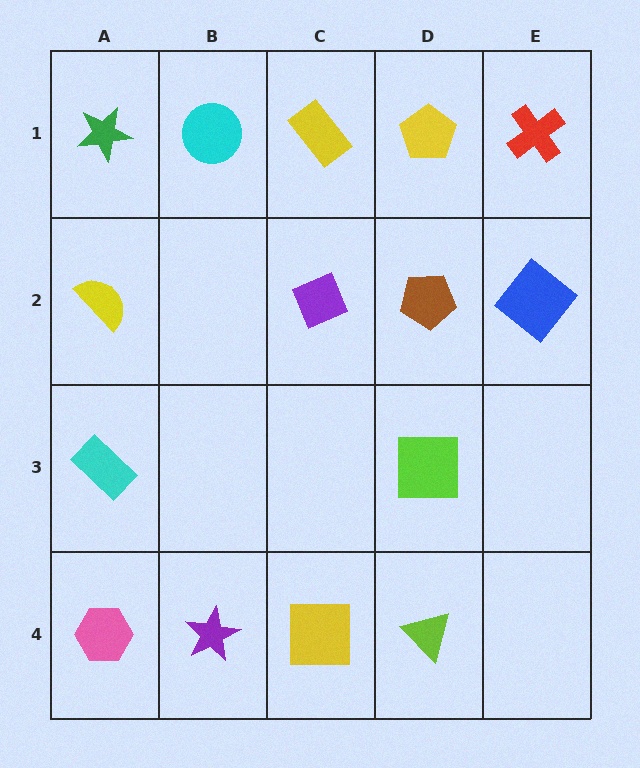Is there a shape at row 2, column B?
No, that cell is empty.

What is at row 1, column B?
A cyan circle.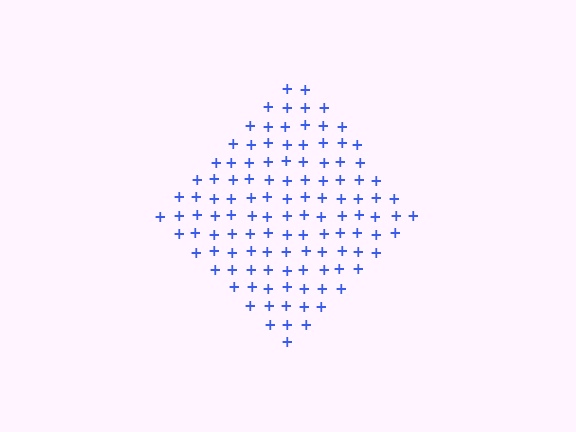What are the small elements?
The small elements are plus signs.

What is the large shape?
The large shape is a diamond.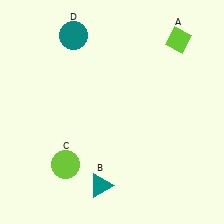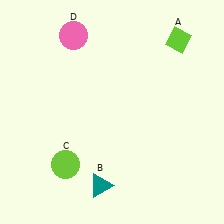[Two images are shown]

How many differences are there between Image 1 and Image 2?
There is 1 difference between the two images.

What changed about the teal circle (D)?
In Image 1, D is teal. In Image 2, it changed to pink.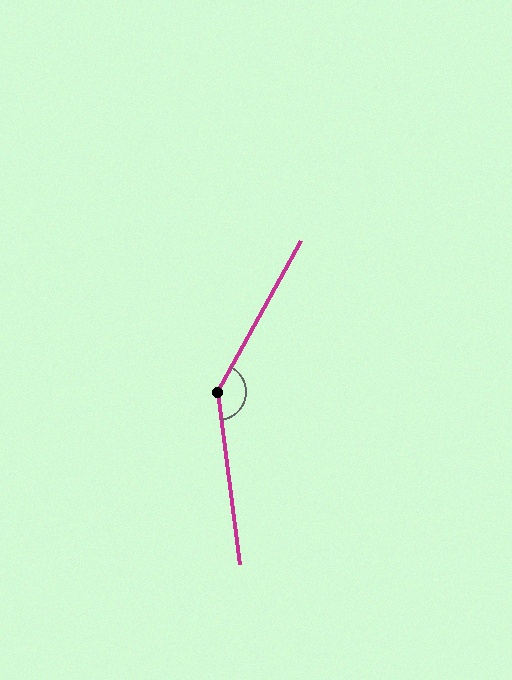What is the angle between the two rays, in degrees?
Approximately 144 degrees.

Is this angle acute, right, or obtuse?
It is obtuse.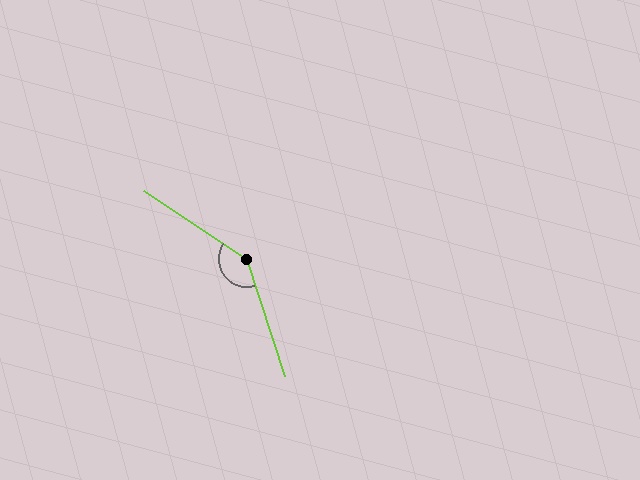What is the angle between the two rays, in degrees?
Approximately 142 degrees.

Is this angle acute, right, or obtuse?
It is obtuse.